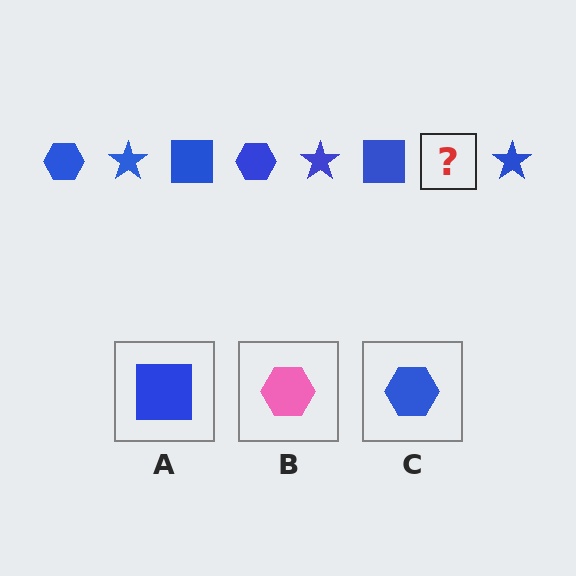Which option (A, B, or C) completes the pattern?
C.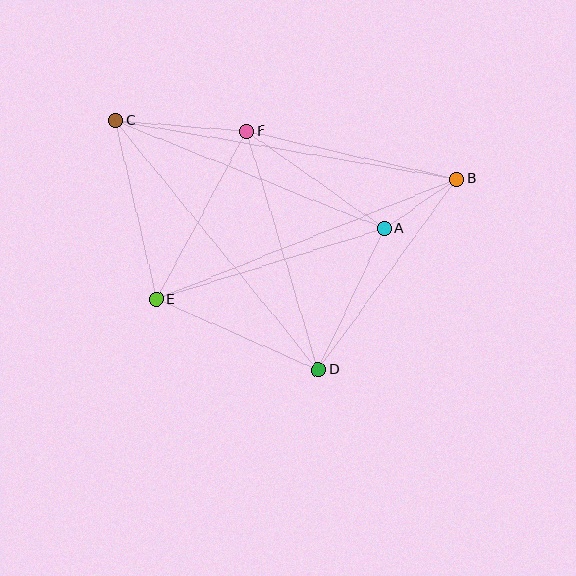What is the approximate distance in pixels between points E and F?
The distance between E and F is approximately 191 pixels.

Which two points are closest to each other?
Points A and B are closest to each other.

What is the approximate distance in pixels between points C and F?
The distance between C and F is approximately 132 pixels.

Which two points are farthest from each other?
Points B and C are farthest from each other.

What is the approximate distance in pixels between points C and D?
The distance between C and D is approximately 321 pixels.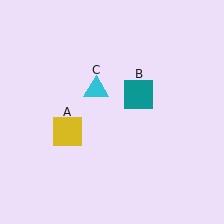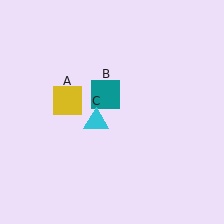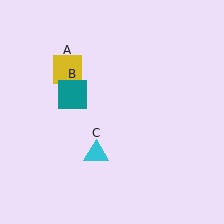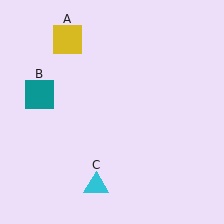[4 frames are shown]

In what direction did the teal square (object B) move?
The teal square (object B) moved left.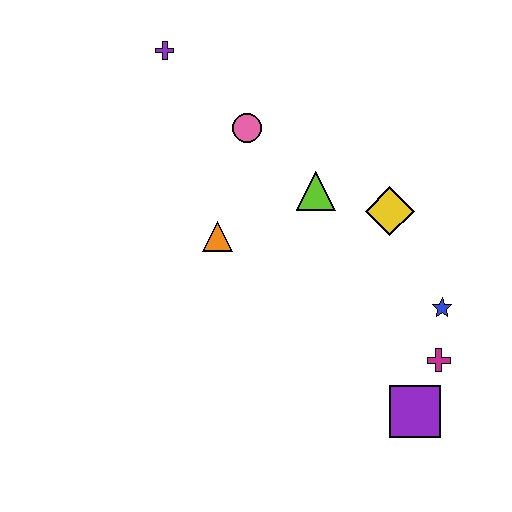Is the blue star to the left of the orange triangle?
No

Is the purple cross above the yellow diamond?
Yes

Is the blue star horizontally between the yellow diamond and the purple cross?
No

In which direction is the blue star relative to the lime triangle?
The blue star is to the right of the lime triangle.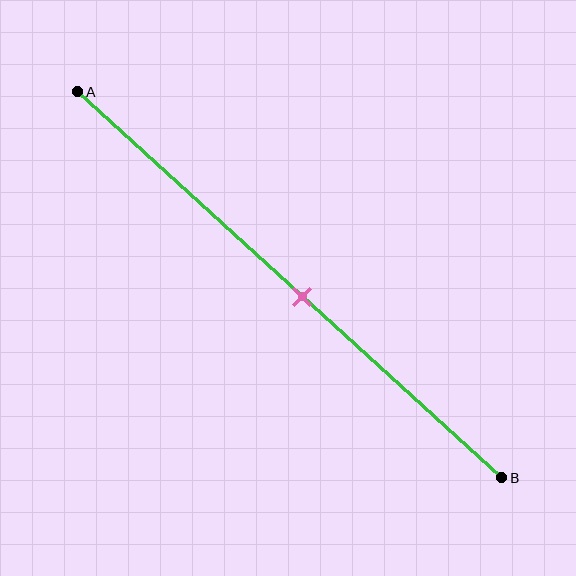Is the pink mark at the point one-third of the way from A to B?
No, the mark is at about 55% from A, not at the 33% one-third point.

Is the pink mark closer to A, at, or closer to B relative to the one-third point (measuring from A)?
The pink mark is closer to point B than the one-third point of segment AB.